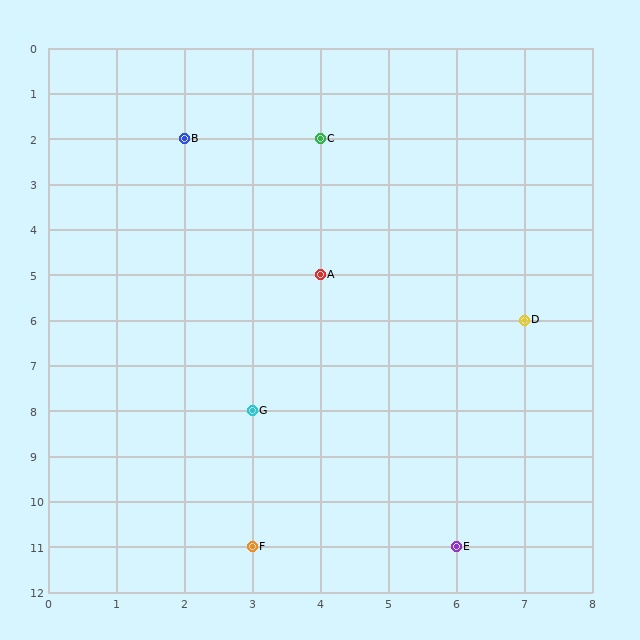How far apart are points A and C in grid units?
Points A and C are 3 rows apart.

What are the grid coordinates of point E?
Point E is at grid coordinates (6, 11).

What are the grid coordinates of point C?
Point C is at grid coordinates (4, 2).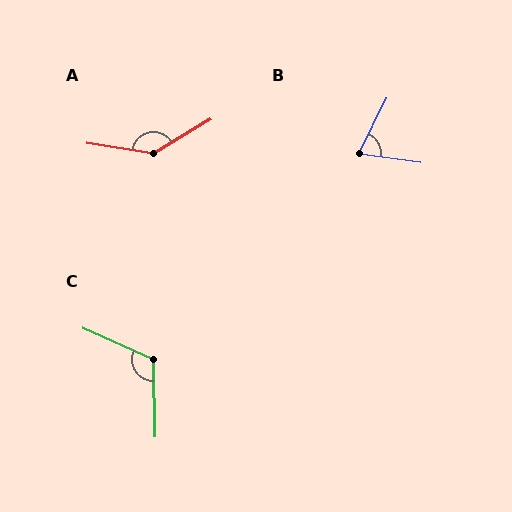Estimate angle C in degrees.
Approximately 115 degrees.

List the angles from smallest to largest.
B (71°), C (115°), A (140°).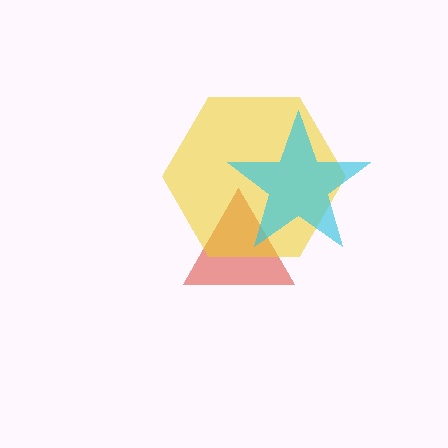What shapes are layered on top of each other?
The layered shapes are: a red triangle, a yellow hexagon, a cyan star.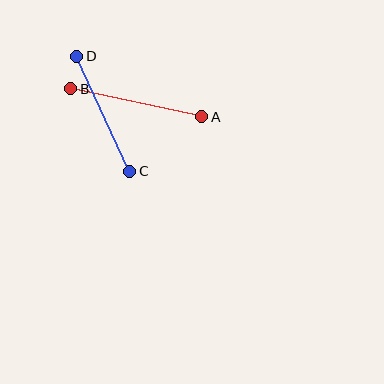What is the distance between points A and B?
The distance is approximately 134 pixels.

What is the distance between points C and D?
The distance is approximately 127 pixels.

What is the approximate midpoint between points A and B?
The midpoint is at approximately (136, 103) pixels.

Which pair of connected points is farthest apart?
Points A and B are farthest apart.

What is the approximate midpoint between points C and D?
The midpoint is at approximately (103, 114) pixels.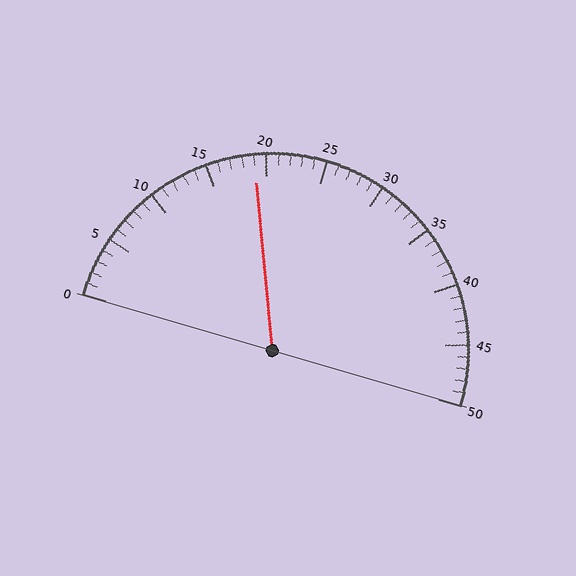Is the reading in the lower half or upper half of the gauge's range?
The reading is in the lower half of the range (0 to 50).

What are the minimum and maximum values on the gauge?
The gauge ranges from 0 to 50.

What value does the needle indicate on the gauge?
The needle indicates approximately 19.